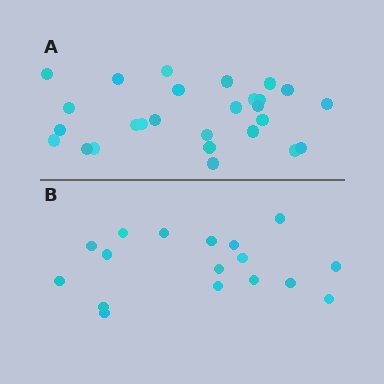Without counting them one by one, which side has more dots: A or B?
Region A (the top region) has more dots.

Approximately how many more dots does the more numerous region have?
Region A has roughly 10 or so more dots than region B.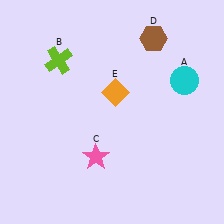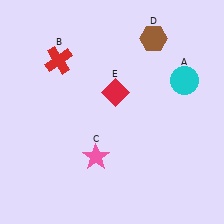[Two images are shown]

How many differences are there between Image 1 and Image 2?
There are 2 differences between the two images.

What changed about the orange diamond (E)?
In Image 1, E is orange. In Image 2, it changed to red.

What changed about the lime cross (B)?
In Image 1, B is lime. In Image 2, it changed to red.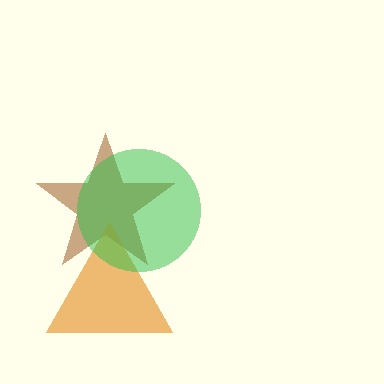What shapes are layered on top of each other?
The layered shapes are: a brown star, an orange triangle, a green circle.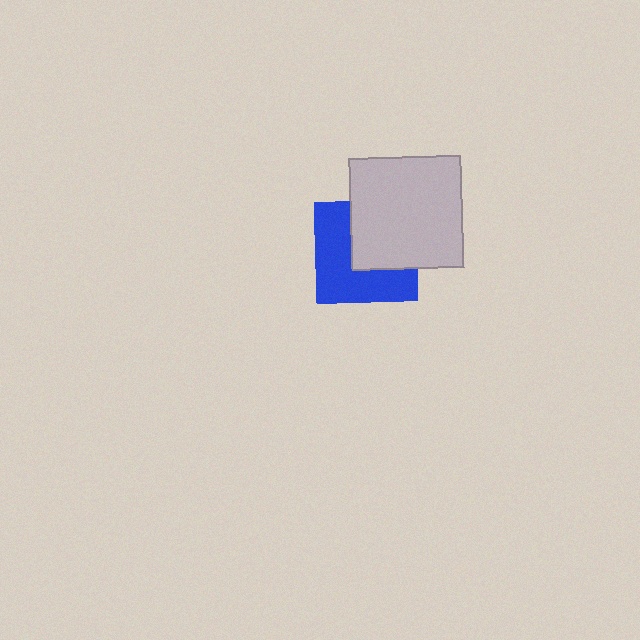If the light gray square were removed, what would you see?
You would see the complete blue square.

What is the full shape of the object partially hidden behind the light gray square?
The partially hidden object is a blue square.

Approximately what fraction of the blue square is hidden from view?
Roughly 44% of the blue square is hidden behind the light gray square.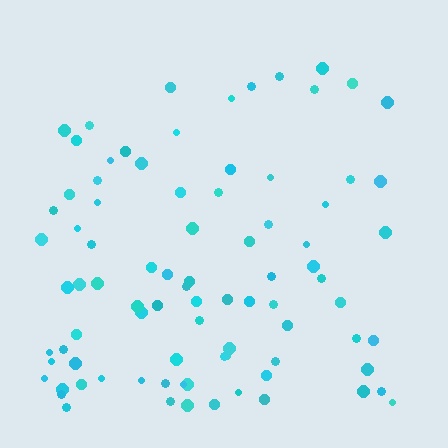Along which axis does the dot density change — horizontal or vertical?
Vertical.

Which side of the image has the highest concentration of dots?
The bottom.